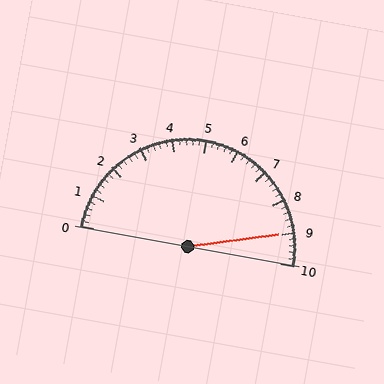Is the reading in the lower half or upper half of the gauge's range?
The reading is in the upper half of the range (0 to 10).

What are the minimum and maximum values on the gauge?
The gauge ranges from 0 to 10.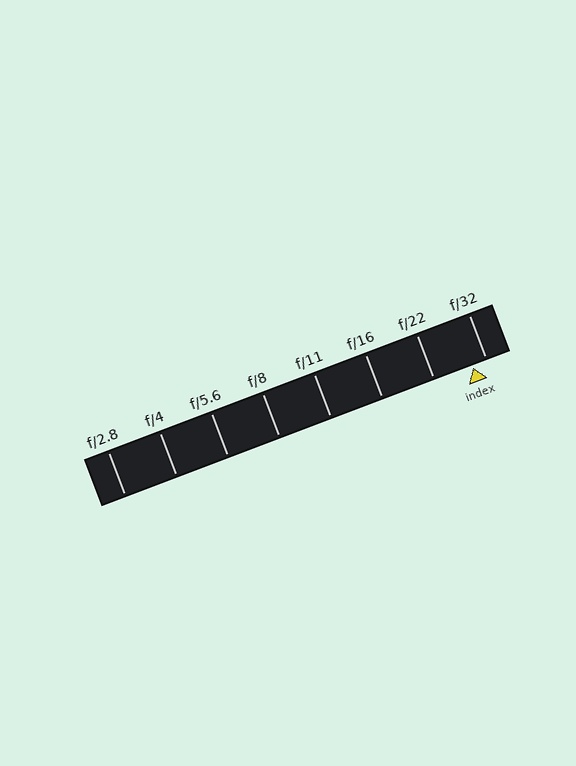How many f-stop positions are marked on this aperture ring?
There are 8 f-stop positions marked.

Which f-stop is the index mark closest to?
The index mark is closest to f/32.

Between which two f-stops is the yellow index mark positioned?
The index mark is between f/22 and f/32.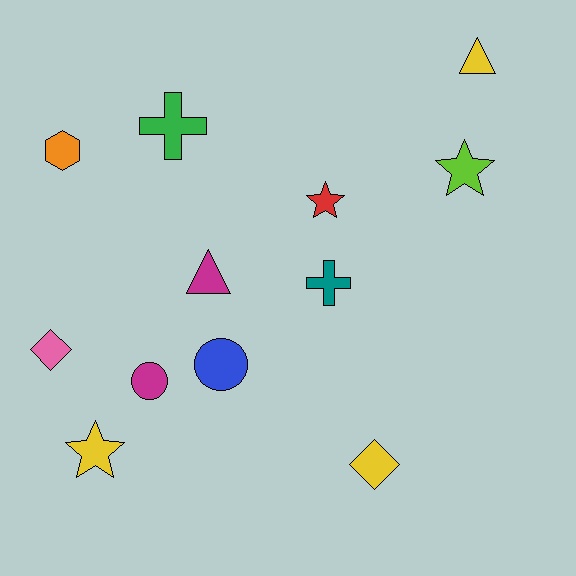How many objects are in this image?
There are 12 objects.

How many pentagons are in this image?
There are no pentagons.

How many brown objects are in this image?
There are no brown objects.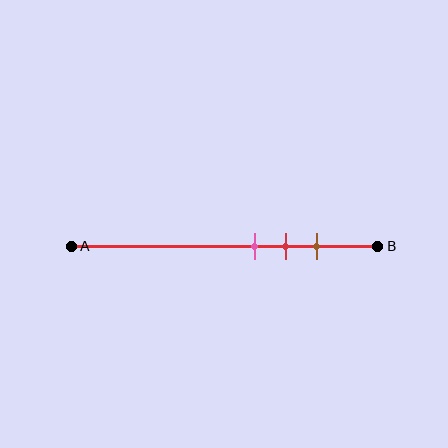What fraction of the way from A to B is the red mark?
The red mark is approximately 70% (0.7) of the way from A to B.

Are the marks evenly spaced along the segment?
Yes, the marks are approximately evenly spaced.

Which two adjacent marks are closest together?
The pink and red marks are the closest adjacent pair.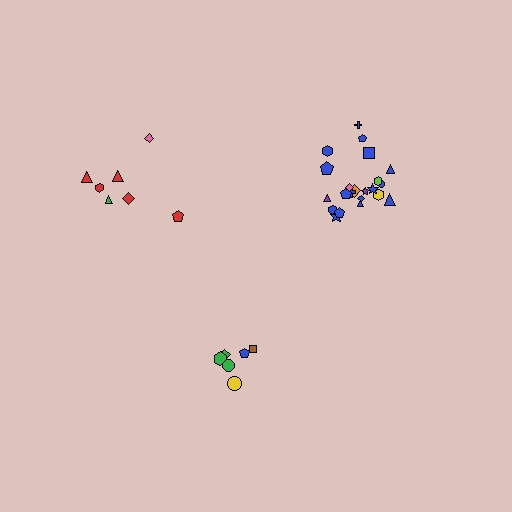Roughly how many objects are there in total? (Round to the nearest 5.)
Roughly 35 objects in total.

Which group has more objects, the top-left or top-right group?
The top-right group.